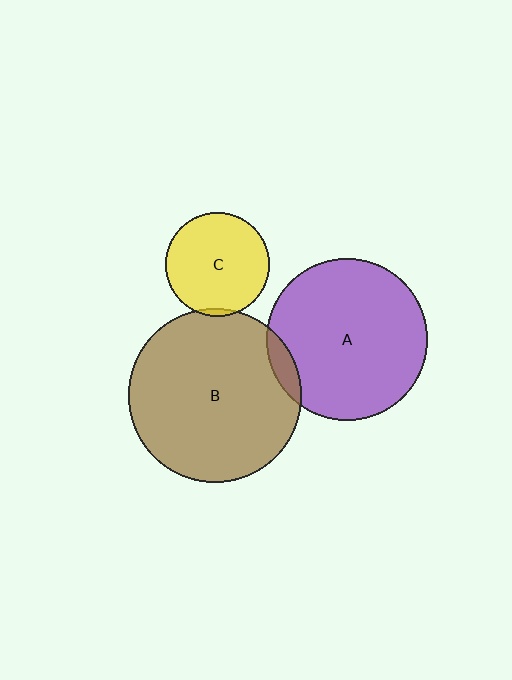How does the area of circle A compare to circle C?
Approximately 2.4 times.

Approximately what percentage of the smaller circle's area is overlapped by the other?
Approximately 5%.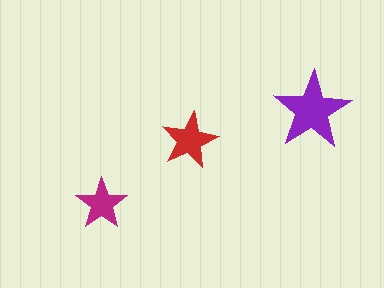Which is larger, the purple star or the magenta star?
The purple one.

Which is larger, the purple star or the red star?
The purple one.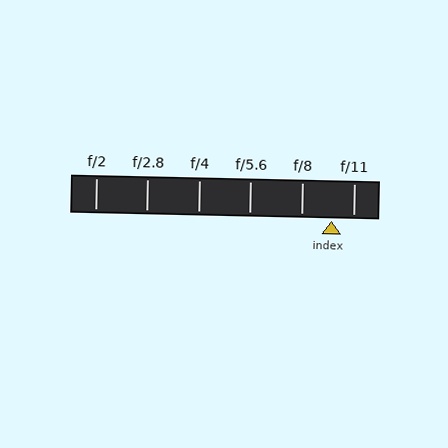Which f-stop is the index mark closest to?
The index mark is closest to f/11.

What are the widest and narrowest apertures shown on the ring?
The widest aperture shown is f/2 and the narrowest is f/11.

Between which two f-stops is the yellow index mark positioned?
The index mark is between f/8 and f/11.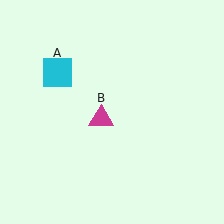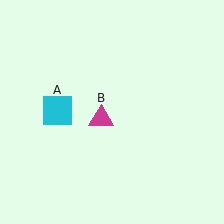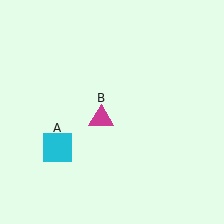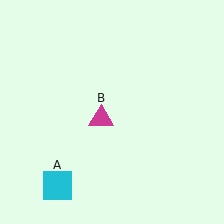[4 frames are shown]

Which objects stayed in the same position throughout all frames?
Magenta triangle (object B) remained stationary.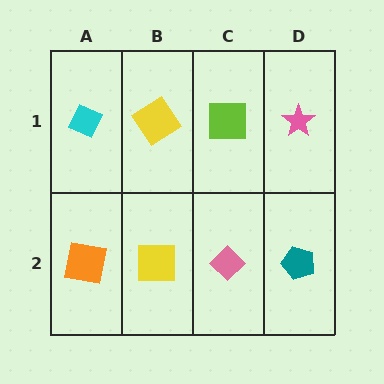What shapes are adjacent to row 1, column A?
An orange square (row 2, column A), a yellow diamond (row 1, column B).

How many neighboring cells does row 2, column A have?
2.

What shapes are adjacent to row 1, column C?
A pink diamond (row 2, column C), a yellow diamond (row 1, column B), a pink star (row 1, column D).